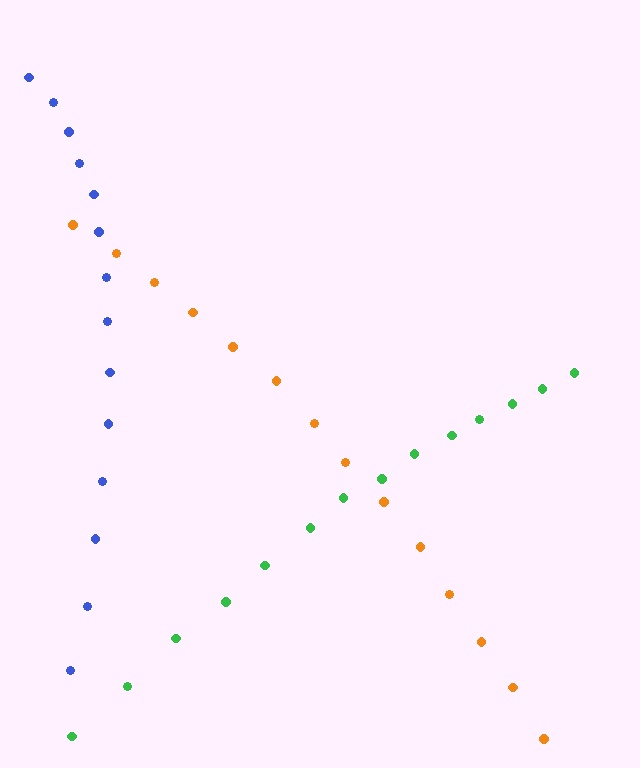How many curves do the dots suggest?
There are 3 distinct paths.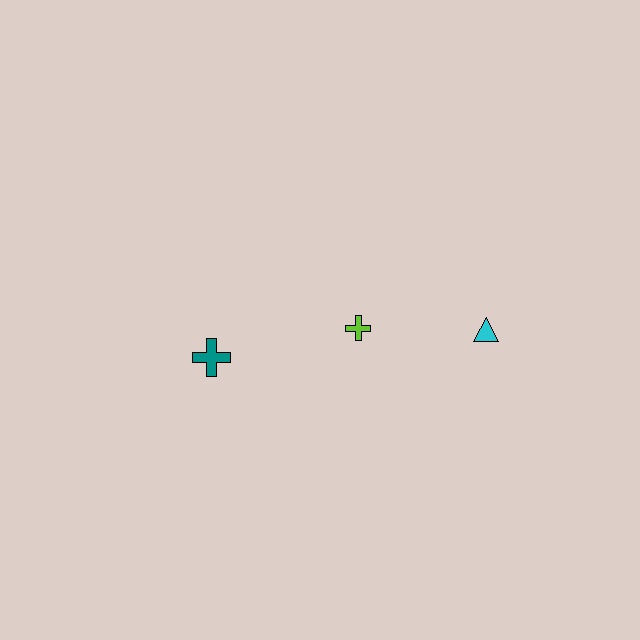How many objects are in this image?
There are 3 objects.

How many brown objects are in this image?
There are no brown objects.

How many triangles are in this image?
There is 1 triangle.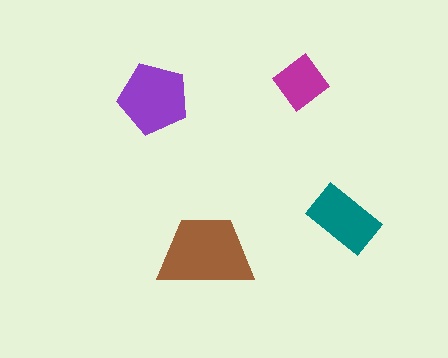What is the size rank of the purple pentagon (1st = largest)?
2nd.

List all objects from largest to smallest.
The brown trapezoid, the purple pentagon, the teal rectangle, the magenta diamond.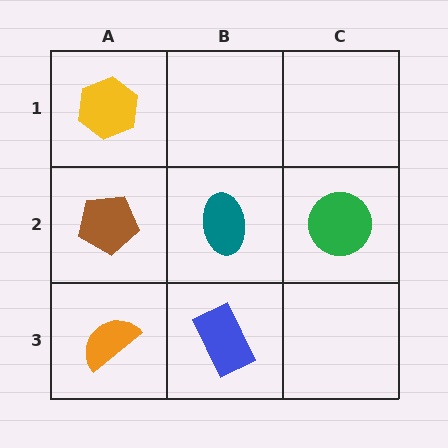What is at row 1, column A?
A yellow hexagon.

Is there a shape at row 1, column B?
No, that cell is empty.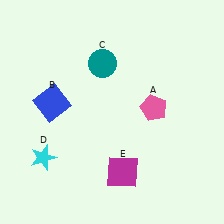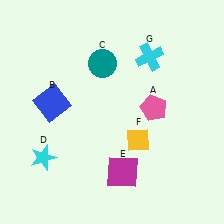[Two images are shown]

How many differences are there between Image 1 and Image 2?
There are 2 differences between the two images.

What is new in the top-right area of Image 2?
A cyan cross (G) was added in the top-right area of Image 2.